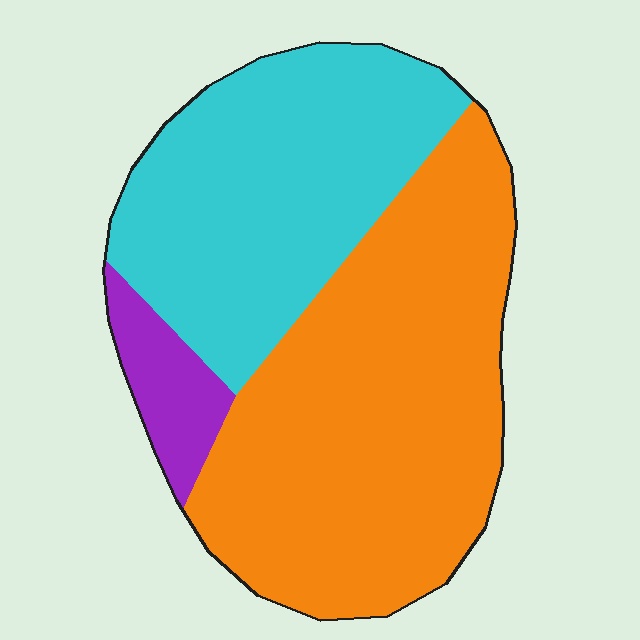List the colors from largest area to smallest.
From largest to smallest: orange, cyan, purple.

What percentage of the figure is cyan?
Cyan covers around 40% of the figure.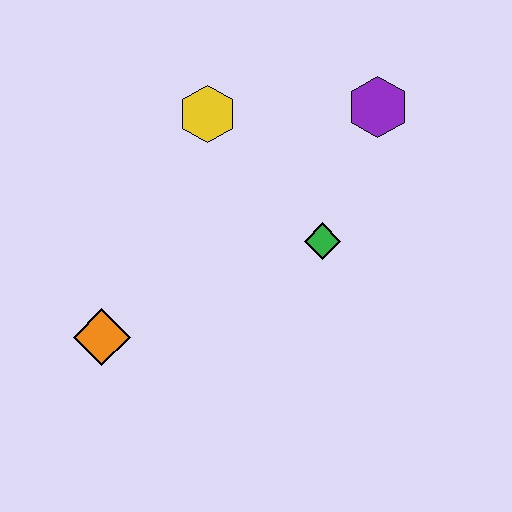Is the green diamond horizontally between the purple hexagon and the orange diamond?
Yes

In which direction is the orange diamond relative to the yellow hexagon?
The orange diamond is below the yellow hexagon.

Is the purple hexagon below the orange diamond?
No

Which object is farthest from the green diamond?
The orange diamond is farthest from the green diamond.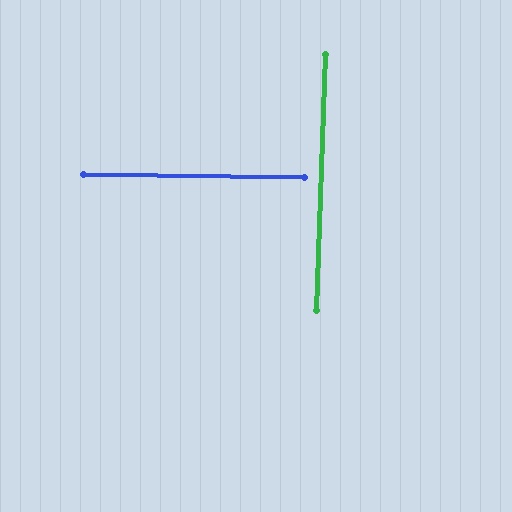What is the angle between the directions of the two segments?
Approximately 89 degrees.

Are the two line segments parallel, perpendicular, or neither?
Perpendicular — they meet at approximately 89°.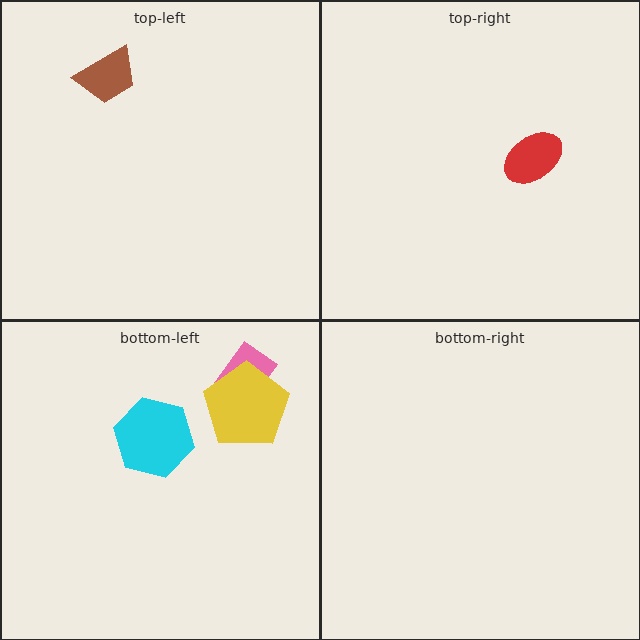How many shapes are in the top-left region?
1.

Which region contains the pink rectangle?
The bottom-left region.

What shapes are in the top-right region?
The red ellipse.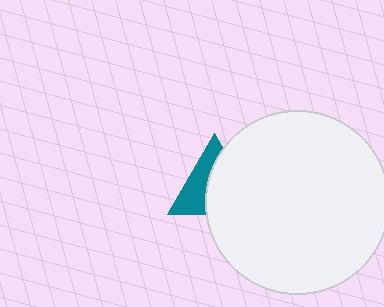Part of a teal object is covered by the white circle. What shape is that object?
It is a triangle.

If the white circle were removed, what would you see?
You would see the complete teal triangle.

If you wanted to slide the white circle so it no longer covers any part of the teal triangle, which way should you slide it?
Slide it right — that is the most direct way to separate the two shapes.